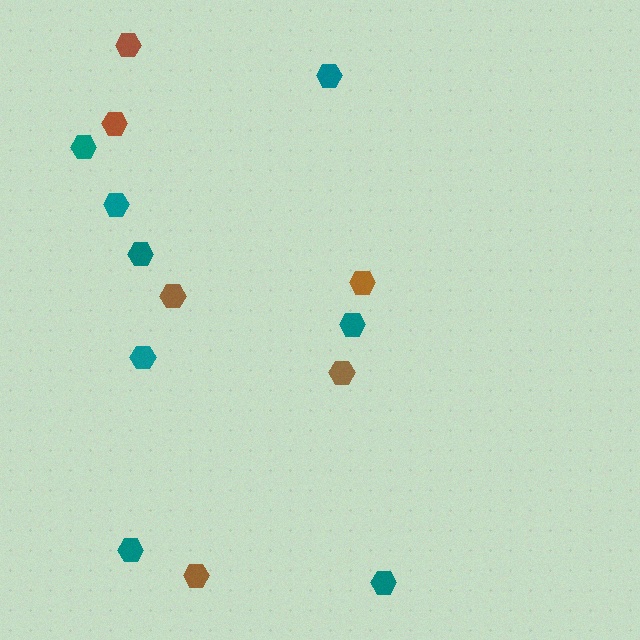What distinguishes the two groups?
There are 2 groups: one group of teal hexagons (8) and one group of brown hexagons (6).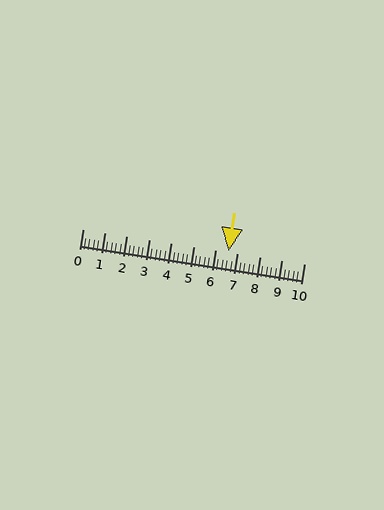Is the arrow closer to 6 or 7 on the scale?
The arrow is closer to 7.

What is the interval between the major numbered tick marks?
The major tick marks are spaced 1 units apart.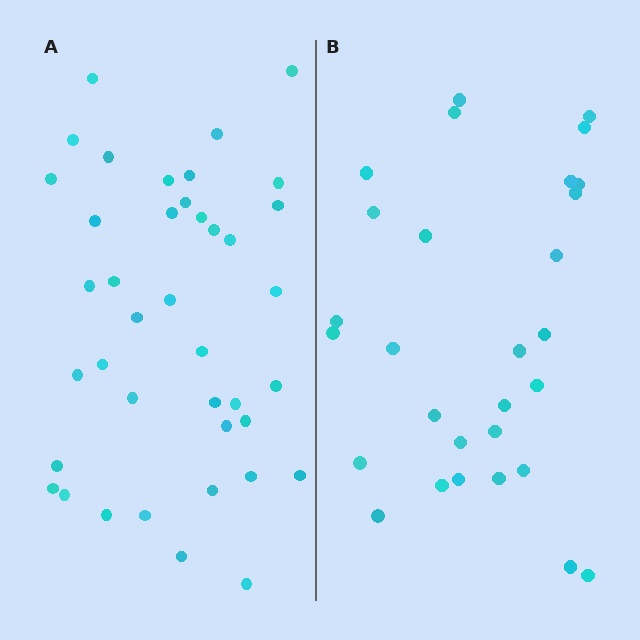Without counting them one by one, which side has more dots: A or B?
Region A (the left region) has more dots.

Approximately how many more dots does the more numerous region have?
Region A has roughly 12 or so more dots than region B.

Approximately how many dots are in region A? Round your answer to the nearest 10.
About 40 dots.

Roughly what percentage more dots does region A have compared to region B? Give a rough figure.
About 40% more.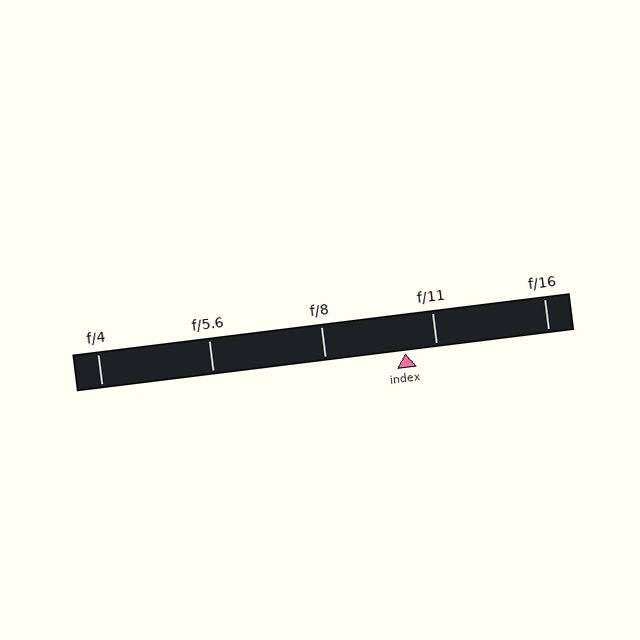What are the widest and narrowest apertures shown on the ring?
The widest aperture shown is f/4 and the narrowest is f/16.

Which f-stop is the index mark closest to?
The index mark is closest to f/11.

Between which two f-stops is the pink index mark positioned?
The index mark is between f/8 and f/11.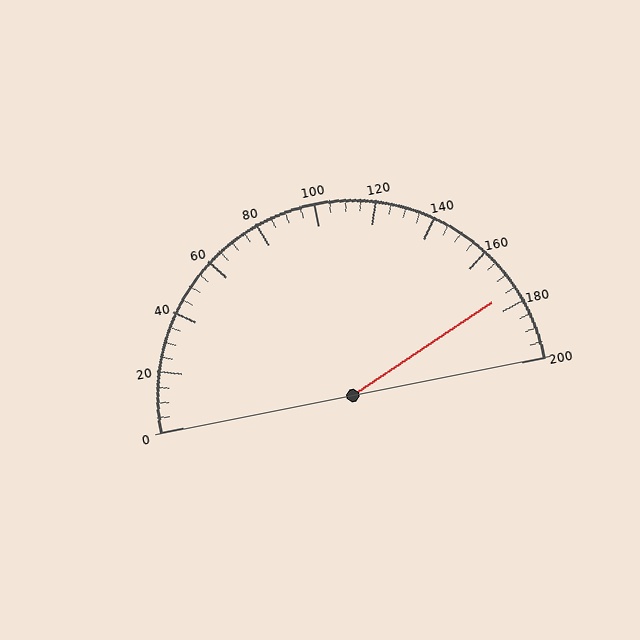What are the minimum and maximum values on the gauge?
The gauge ranges from 0 to 200.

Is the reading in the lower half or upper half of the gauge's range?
The reading is in the upper half of the range (0 to 200).